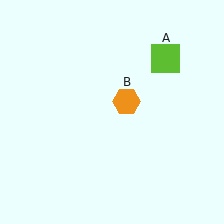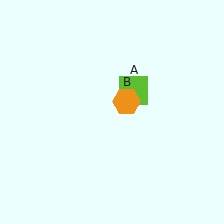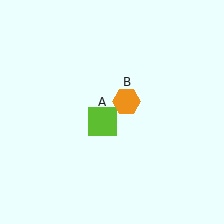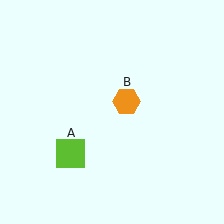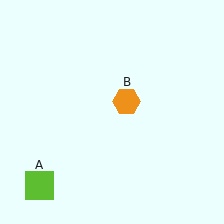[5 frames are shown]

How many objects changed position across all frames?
1 object changed position: lime square (object A).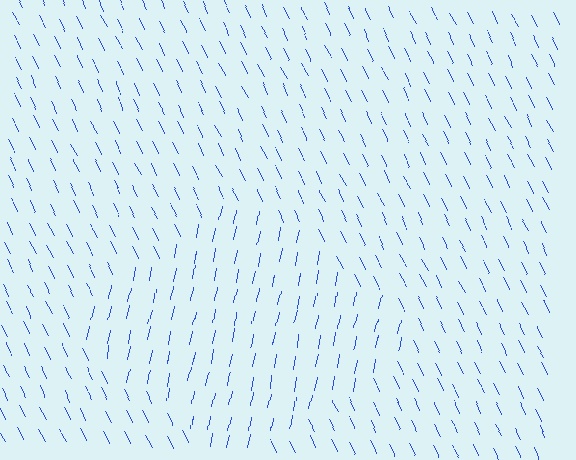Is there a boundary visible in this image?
Yes, there is a texture boundary formed by a change in line orientation.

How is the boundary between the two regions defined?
The boundary is defined purely by a change in line orientation (approximately 38 degrees difference). All lines are the same color and thickness.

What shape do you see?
I see a diamond.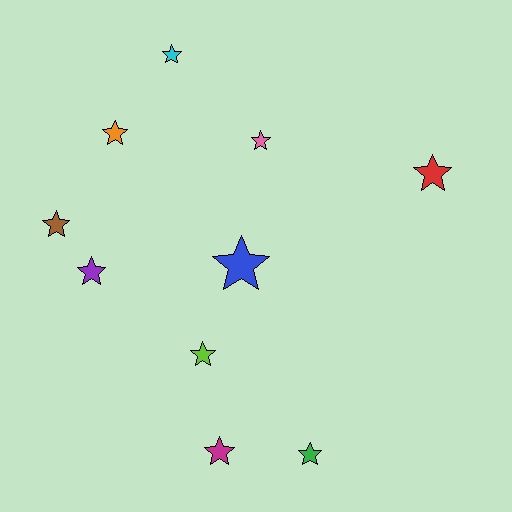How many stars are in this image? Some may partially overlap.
There are 10 stars.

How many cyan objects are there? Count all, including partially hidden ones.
There is 1 cyan object.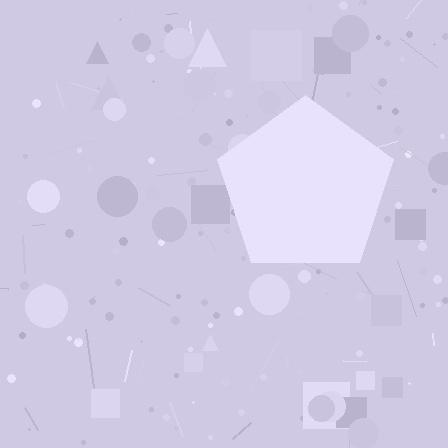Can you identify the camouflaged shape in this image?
The camouflaged shape is a pentagon.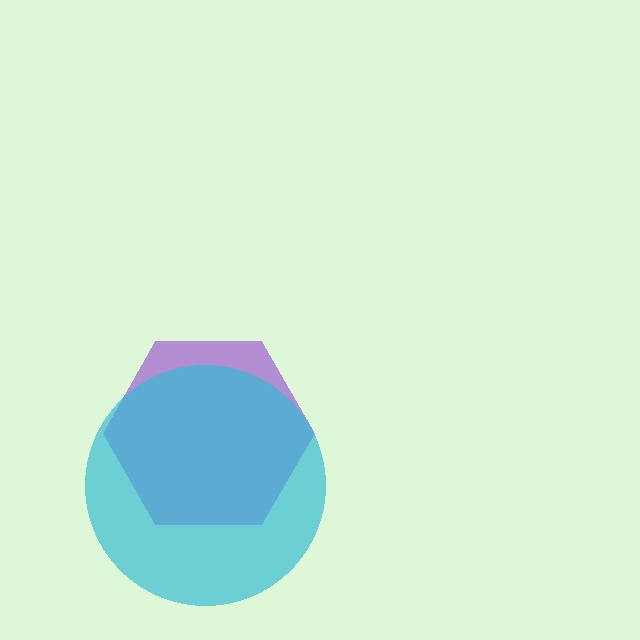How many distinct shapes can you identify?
There are 2 distinct shapes: a purple hexagon, a cyan circle.